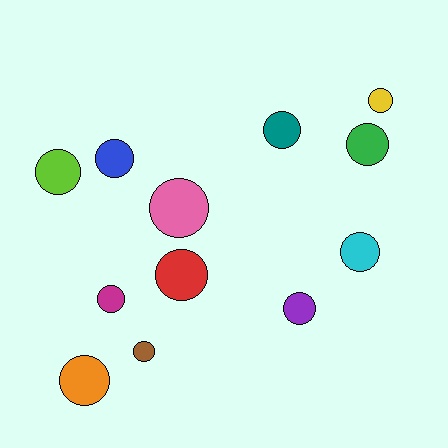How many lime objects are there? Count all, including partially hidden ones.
There is 1 lime object.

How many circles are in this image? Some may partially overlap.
There are 12 circles.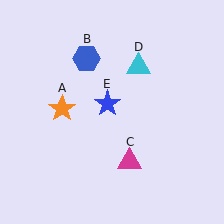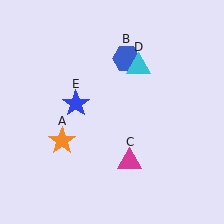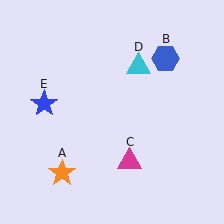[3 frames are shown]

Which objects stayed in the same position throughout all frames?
Magenta triangle (object C) and cyan triangle (object D) remained stationary.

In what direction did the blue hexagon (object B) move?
The blue hexagon (object B) moved right.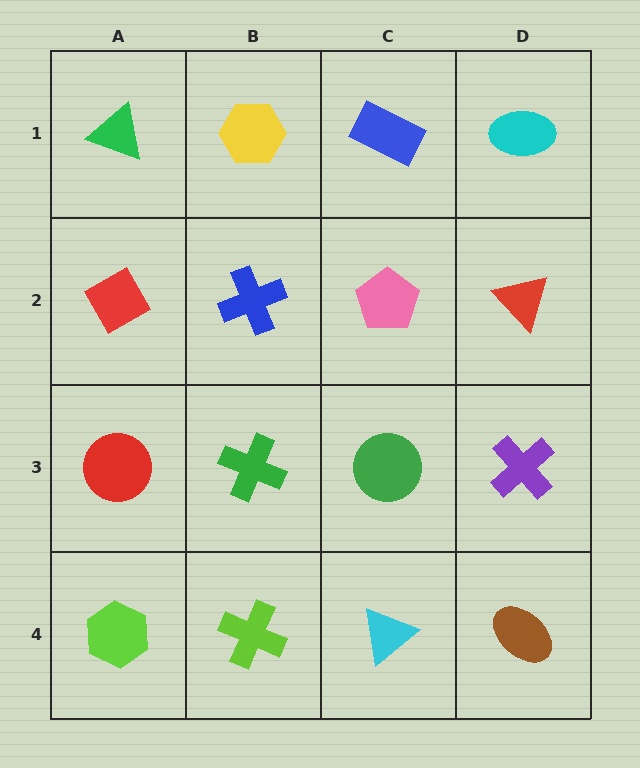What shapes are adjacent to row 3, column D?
A red triangle (row 2, column D), a brown ellipse (row 4, column D), a green circle (row 3, column C).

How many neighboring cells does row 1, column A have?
2.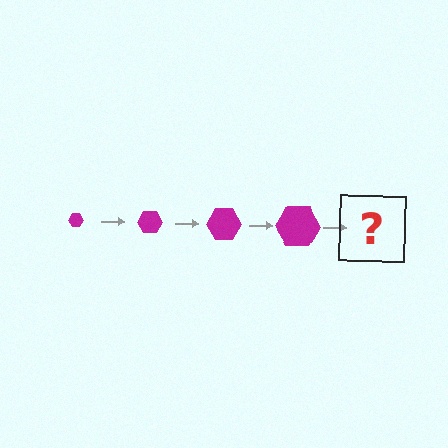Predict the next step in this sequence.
The next step is a magenta hexagon, larger than the previous one.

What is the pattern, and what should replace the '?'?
The pattern is that the hexagon gets progressively larger each step. The '?' should be a magenta hexagon, larger than the previous one.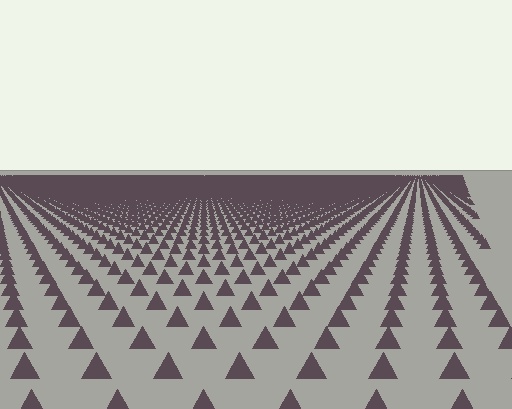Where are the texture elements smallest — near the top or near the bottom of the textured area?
Near the top.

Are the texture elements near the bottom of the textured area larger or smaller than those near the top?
Larger. Near the bottom, elements are closer to the viewer and appear at a bigger on-screen size.